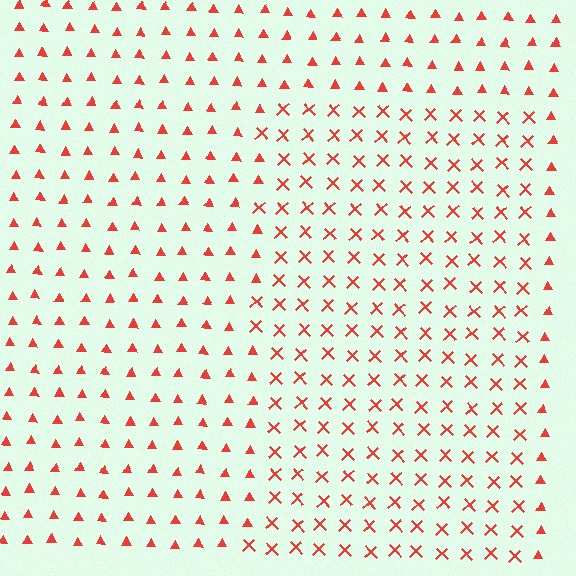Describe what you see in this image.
The image is filled with small red elements arranged in a uniform grid. A rectangle-shaped region contains X marks, while the surrounding area contains triangles. The boundary is defined purely by the change in element shape.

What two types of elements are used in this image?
The image uses X marks inside the rectangle region and triangles outside it.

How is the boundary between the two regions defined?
The boundary is defined by a change in element shape: X marks inside vs. triangles outside. All elements share the same color and spacing.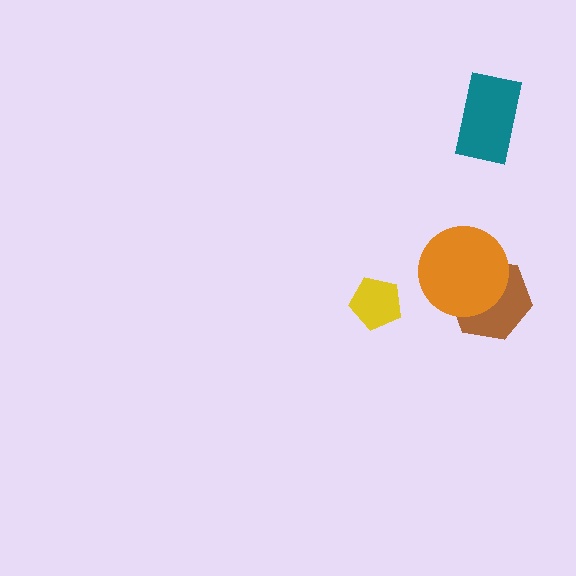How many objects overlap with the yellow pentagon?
0 objects overlap with the yellow pentagon.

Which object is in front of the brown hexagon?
The orange circle is in front of the brown hexagon.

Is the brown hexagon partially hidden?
Yes, it is partially covered by another shape.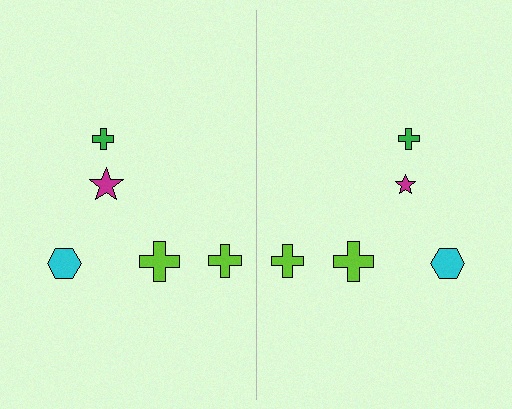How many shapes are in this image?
There are 10 shapes in this image.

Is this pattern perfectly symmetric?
No, the pattern is not perfectly symmetric. The magenta star on the right side has a different size than its mirror counterpart.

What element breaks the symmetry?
The magenta star on the right side has a different size than its mirror counterpart.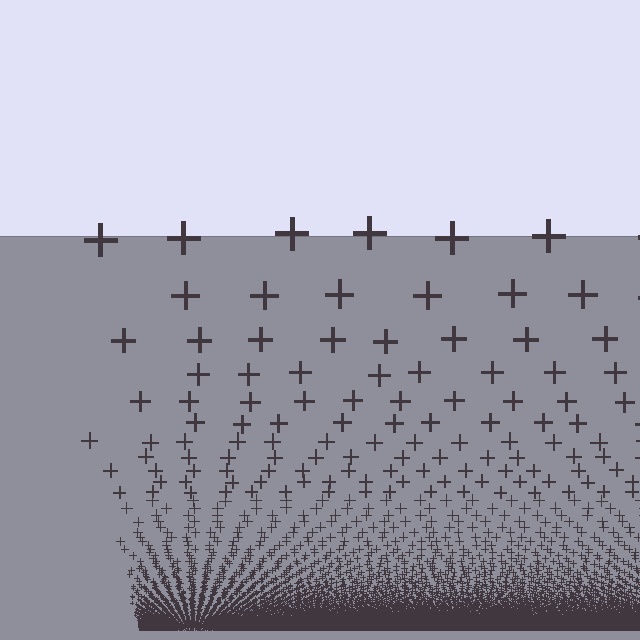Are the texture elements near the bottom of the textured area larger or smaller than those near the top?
Smaller. The gradient is inverted — elements near the bottom are smaller and denser.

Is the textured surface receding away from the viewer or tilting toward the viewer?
The surface appears to tilt toward the viewer. Texture elements get larger and sparser toward the top.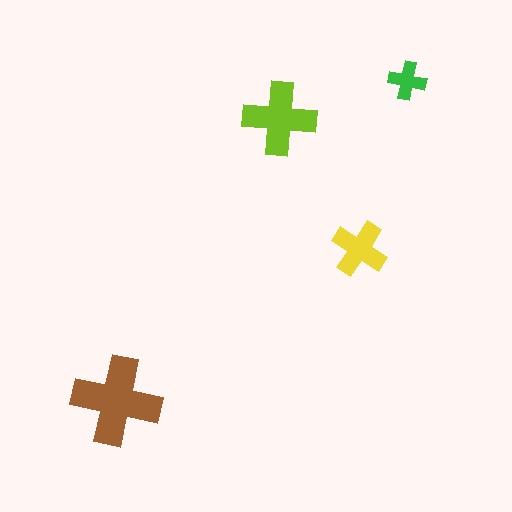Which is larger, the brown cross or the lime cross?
The brown one.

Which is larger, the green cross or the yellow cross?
The yellow one.